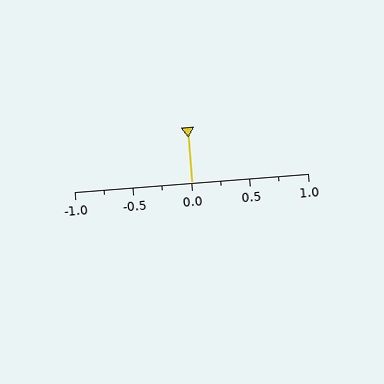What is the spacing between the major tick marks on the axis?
The major ticks are spaced 0.5 apart.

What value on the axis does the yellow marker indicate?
The marker indicates approximately 0.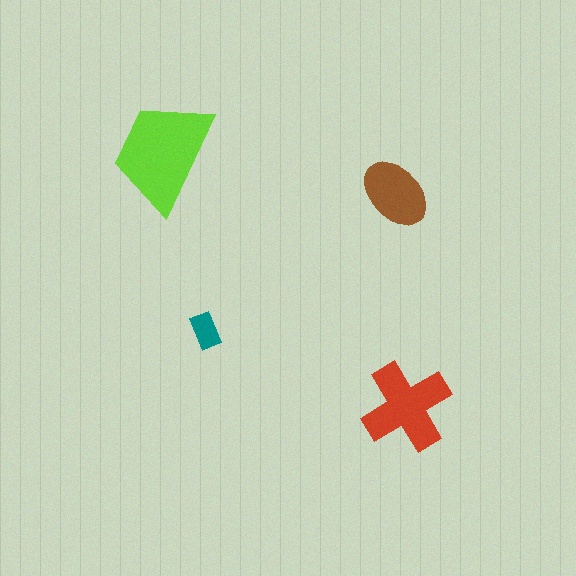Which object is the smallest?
The teal rectangle.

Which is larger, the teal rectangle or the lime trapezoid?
The lime trapezoid.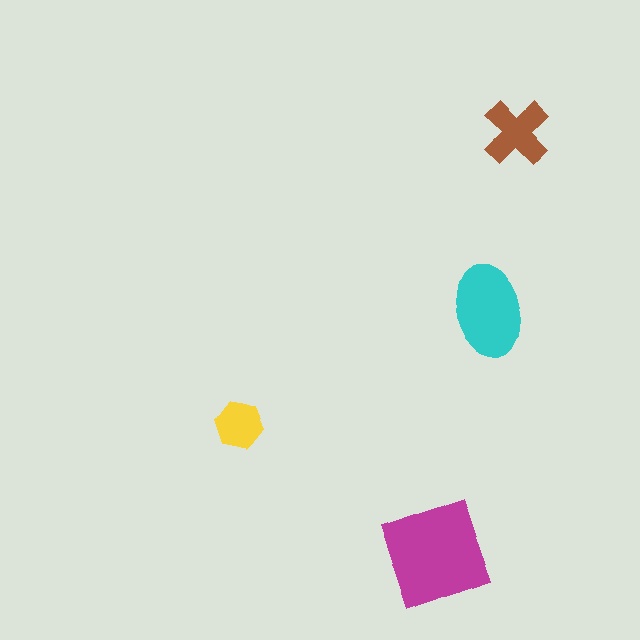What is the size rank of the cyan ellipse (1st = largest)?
2nd.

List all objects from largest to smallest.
The magenta diamond, the cyan ellipse, the brown cross, the yellow hexagon.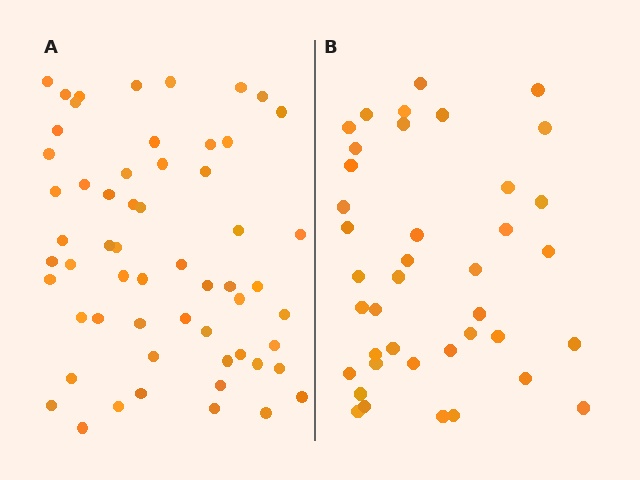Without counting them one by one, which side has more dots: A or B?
Region A (the left region) has more dots.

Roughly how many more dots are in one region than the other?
Region A has approximately 20 more dots than region B.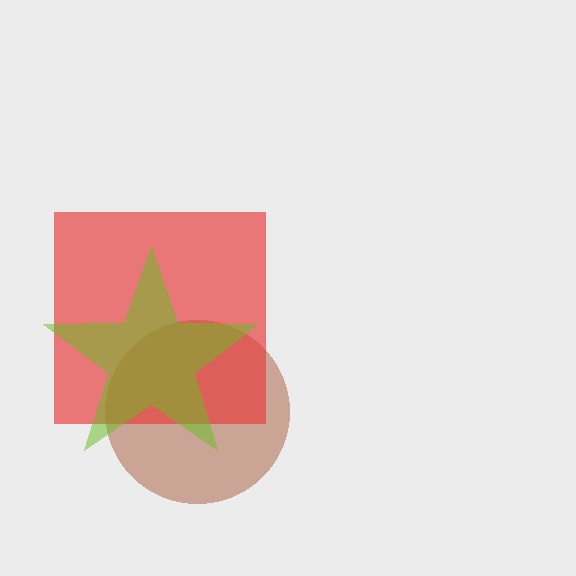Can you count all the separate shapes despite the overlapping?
Yes, there are 3 separate shapes.